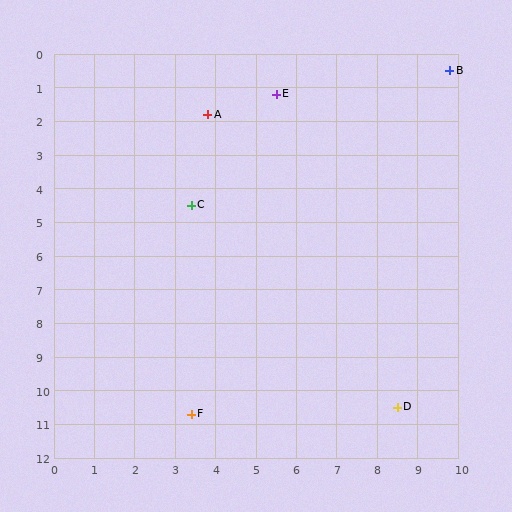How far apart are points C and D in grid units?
Points C and D are about 7.9 grid units apart.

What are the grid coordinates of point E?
Point E is at approximately (5.5, 1.2).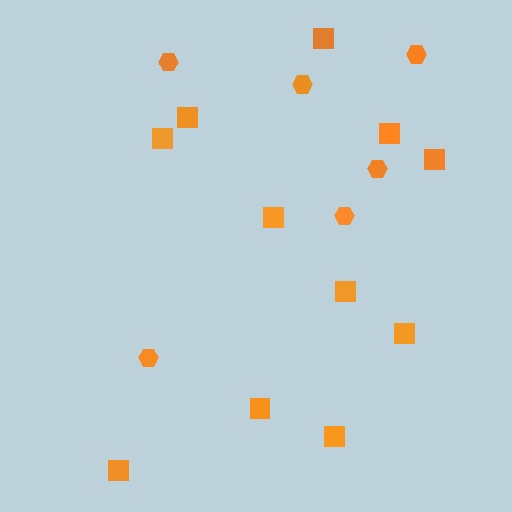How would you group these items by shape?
There are 2 groups: one group of hexagons (6) and one group of squares (11).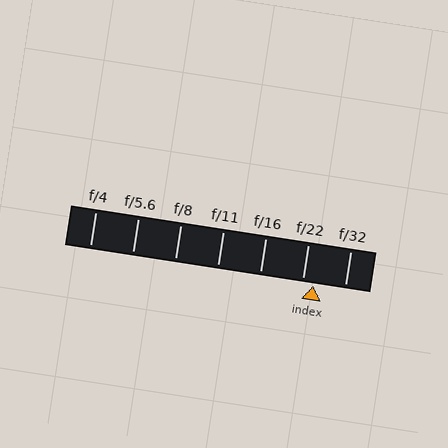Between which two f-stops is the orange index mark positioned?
The index mark is between f/22 and f/32.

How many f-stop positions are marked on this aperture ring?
There are 7 f-stop positions marked.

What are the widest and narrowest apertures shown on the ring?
The widest aperture shown is f/4 and the narrowest is f/32.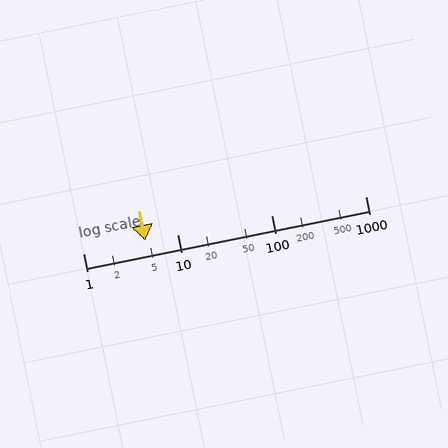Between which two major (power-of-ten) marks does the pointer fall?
The pointer is between 1 and 10.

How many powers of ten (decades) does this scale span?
The scale spans 3 decades, from 1 to 1000.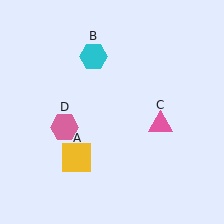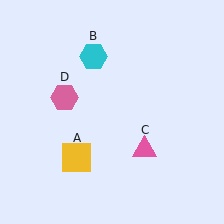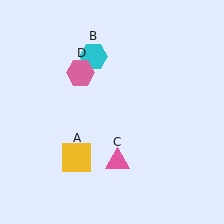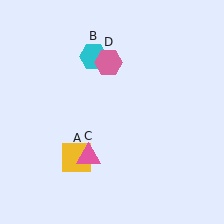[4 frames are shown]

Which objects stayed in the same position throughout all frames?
Yellow square (object A) and cyan hexagon (object B) remained stationary.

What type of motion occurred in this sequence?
The pink triangle (object C), pink hexagon (object D) rotated clockwise around the center of the scene.